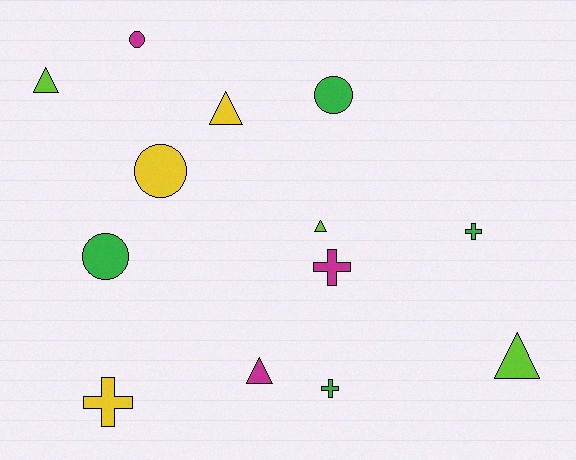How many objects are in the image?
There are 13 objects.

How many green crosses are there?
There are 2 green crosses.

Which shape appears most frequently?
Triangle, with 5 objects.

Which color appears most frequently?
Green, with 4 objects.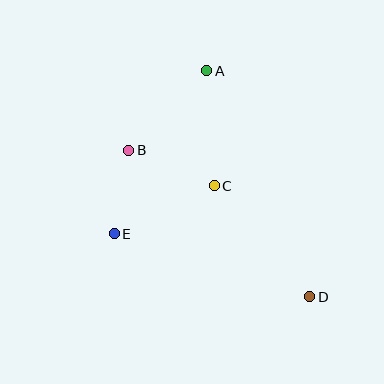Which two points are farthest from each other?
Points A and D are farthest from each other.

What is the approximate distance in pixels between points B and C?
The distance between B and C is approximately 92 pixels.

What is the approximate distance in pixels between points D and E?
The distance between D and E is approximately 206 pixels.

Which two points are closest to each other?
Points B and E are closest to each other.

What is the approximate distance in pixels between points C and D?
The distance between C and D is approximately 147 pixels.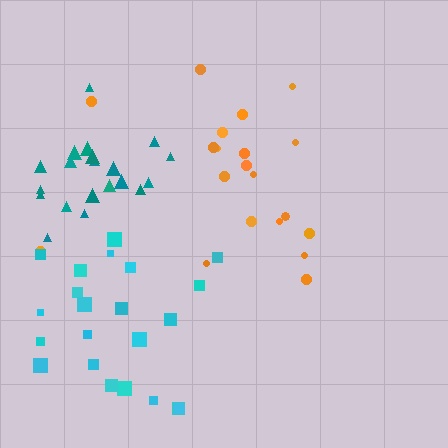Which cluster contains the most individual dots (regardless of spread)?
Cyan (22).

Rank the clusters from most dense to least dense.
teal, cyan, orange.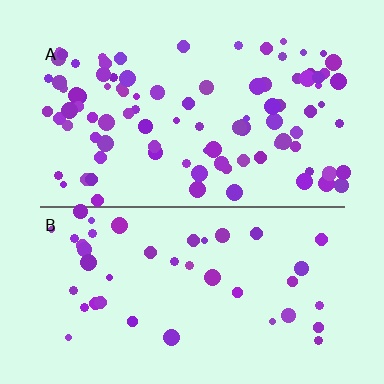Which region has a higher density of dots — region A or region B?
A (the top).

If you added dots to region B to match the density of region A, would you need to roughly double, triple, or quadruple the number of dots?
Approximately double.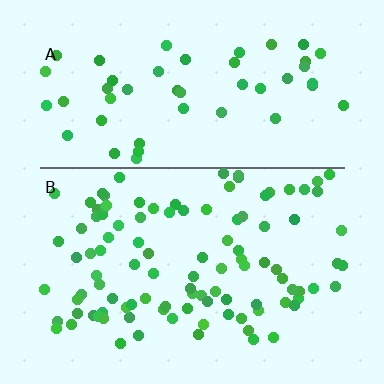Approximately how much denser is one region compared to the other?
Approximately 2.0× — region B over region A.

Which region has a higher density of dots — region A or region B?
B (the bottom).